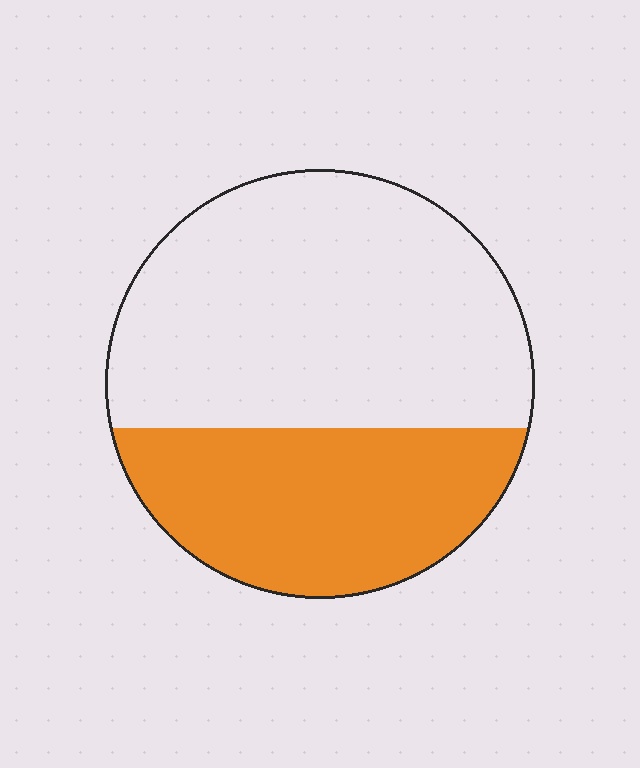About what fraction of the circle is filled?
About three eighths (3/8).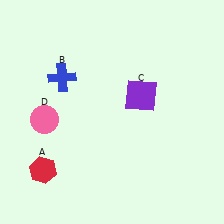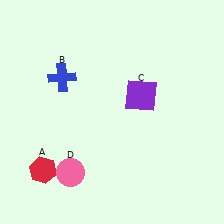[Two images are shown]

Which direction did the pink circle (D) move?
The pink circle (D) moved down.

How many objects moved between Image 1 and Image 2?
1 object moved between the two images.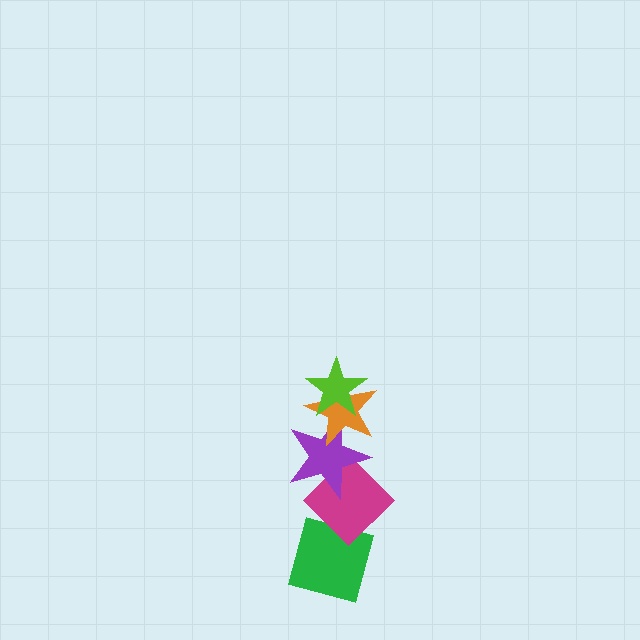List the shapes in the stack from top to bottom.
From top to bottom: the lime star, the orange star, the purple star, the magenta diamond, the green square.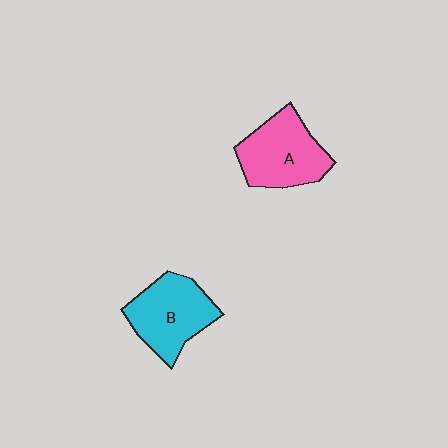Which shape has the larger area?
Shape A (pink).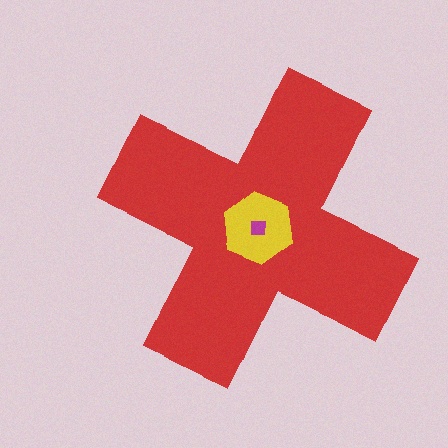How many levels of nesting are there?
3.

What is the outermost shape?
The red cross.